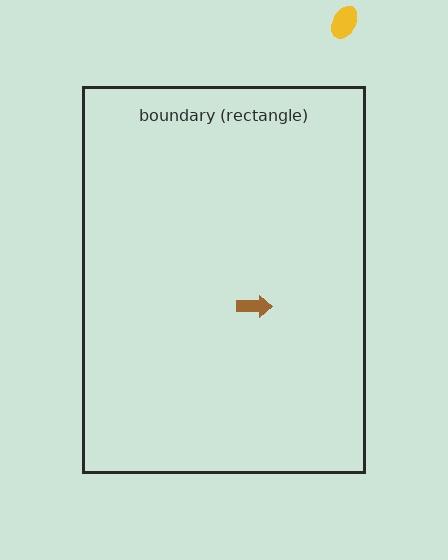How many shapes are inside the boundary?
1 inside, 1 outside.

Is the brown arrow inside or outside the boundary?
Inside.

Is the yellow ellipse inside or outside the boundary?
Outside.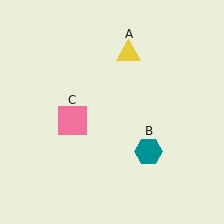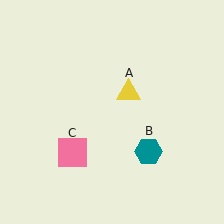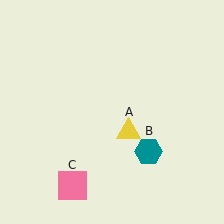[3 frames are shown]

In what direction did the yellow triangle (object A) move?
The yellow triangle (object A) moved down.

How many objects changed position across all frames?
2 objects changed position: yellow triangle (object A), pink square (object C).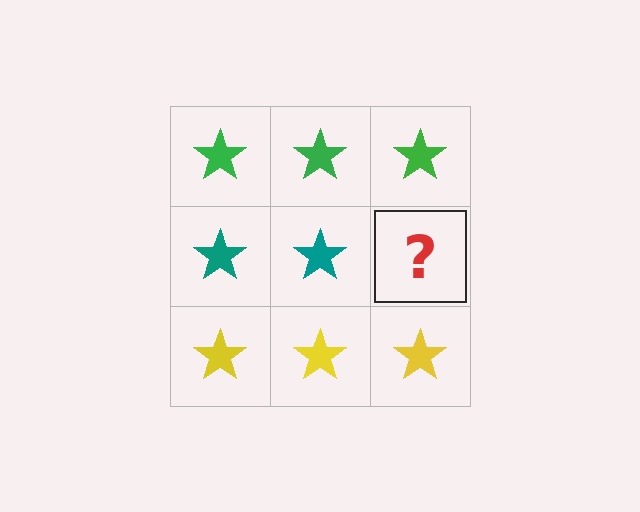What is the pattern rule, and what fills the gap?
The rule is that each row has a consistent color. The gap should be filled with a teal star.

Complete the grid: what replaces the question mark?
The question mark should be replaced with a teal star.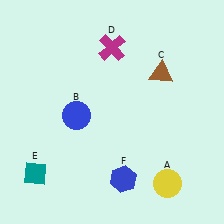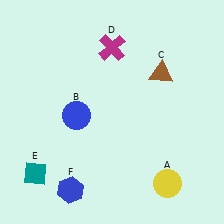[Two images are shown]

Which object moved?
The blue hexagon (F) moved left.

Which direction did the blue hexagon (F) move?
The blue hexagon (F) moved left.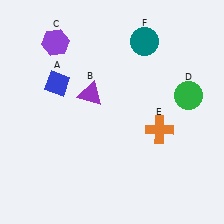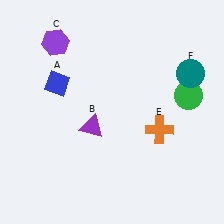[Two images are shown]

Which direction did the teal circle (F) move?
The teal circle (F) moved right.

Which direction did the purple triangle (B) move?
The purple triangle (B) moved down.